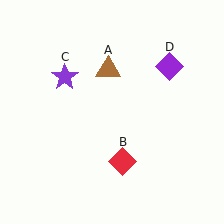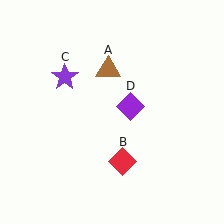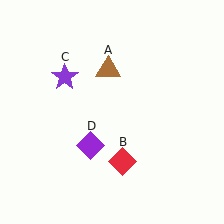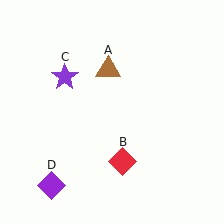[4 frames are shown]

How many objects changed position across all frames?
1 object changed position: purple diamond (object D).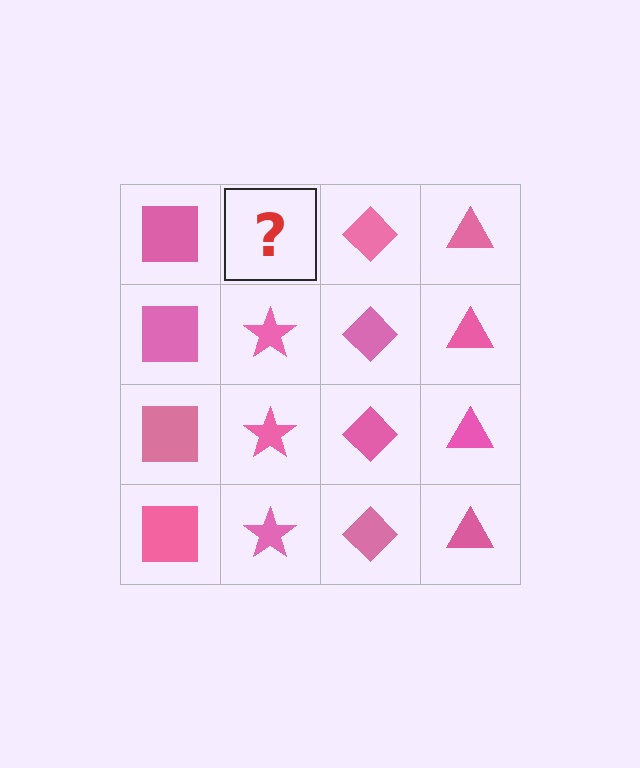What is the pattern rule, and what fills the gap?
The rule is that each column has a consistent shape. The gap should be filled with a pink star.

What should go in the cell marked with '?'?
The missing cell should contain a pink star.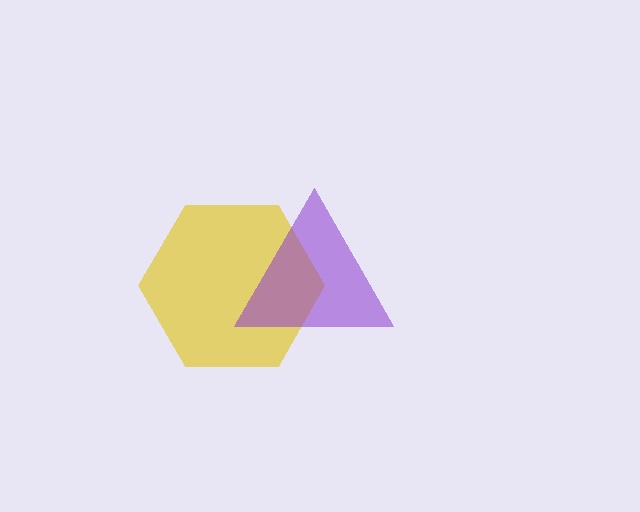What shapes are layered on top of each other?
The layered shapes are: a yellow hexagon, a purple triangle.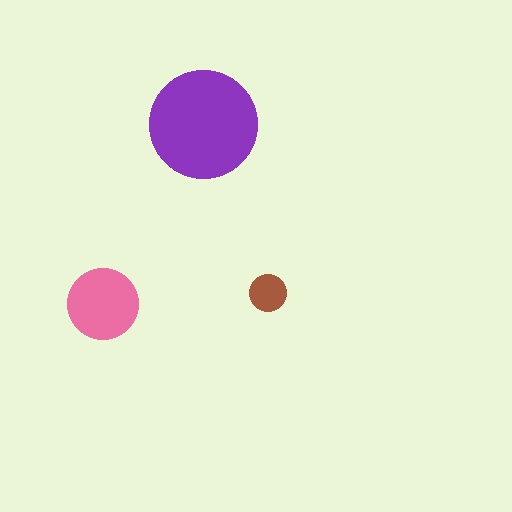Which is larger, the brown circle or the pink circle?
The pink one.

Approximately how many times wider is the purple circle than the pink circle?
About 1.5 times wider.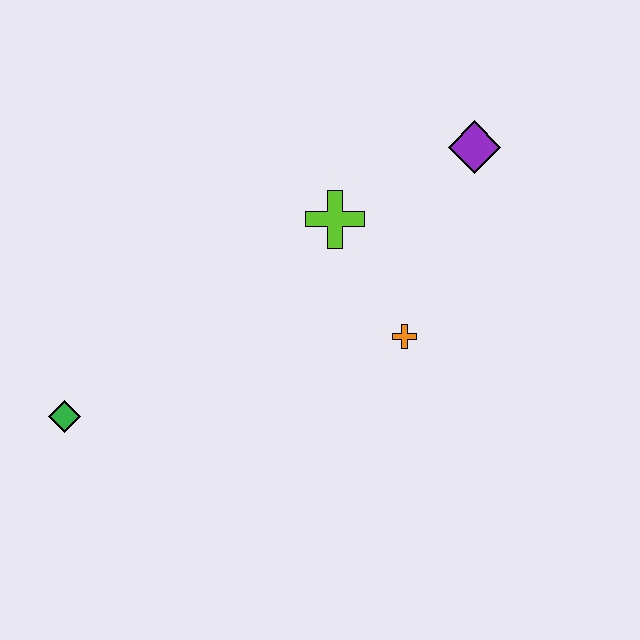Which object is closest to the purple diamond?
The lime cross is closest to the purple diamond.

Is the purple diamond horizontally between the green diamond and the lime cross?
No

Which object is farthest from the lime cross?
The green diamond is farthest from the lime cross.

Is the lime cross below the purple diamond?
Yes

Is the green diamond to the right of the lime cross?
No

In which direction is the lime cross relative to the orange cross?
The lime cross is above the orange cross.